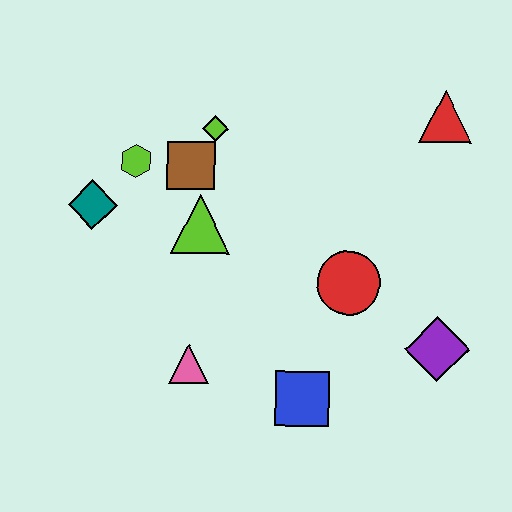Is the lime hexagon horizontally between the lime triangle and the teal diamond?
Yes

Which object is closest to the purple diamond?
The red circle is closest to the purple diamond.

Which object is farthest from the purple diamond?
The teal diamond is farthest from the purple diamond.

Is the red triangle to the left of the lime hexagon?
No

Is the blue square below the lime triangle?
Yes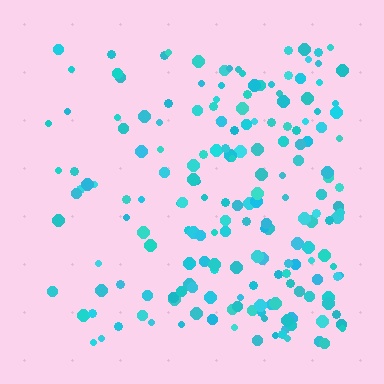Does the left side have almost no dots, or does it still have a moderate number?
Still a moderate number, just noticeably fewer than the right.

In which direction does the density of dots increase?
From left to right, with the right side densest.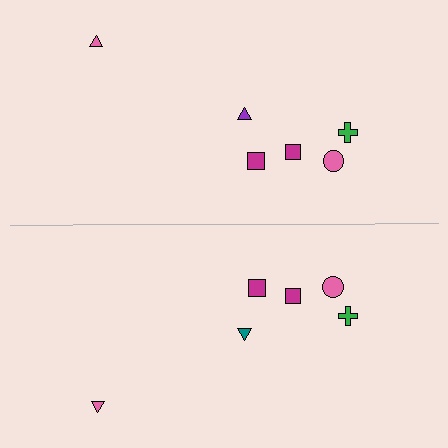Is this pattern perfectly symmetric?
No, the pattern is not perfectly symmetric. The teal triangle on the bottom side breaks the symmetry — its mirror counterpart is purple.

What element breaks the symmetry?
The teal triangle on the bottom side breaks the symmetry — its mirror counterpart is purple.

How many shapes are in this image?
There are 12 shapes in this image.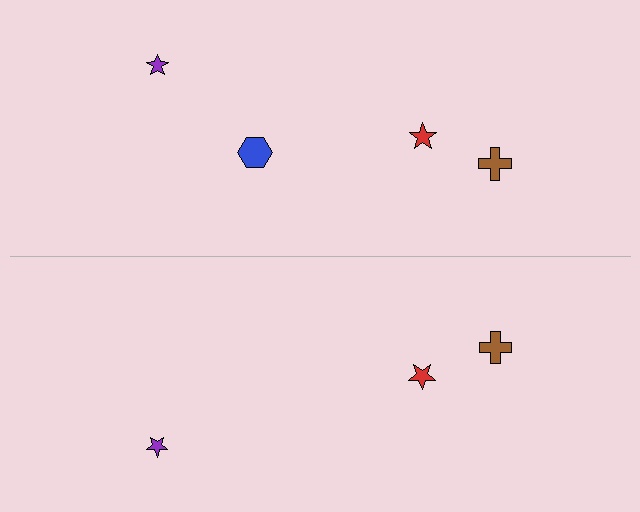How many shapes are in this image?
There are 7 shapes in this image.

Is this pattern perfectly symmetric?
No, the pattern is not perfectly symmetric. A blue hexagon is missing from the bottom side.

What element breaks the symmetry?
A blue hexagon is missing from the bottom side.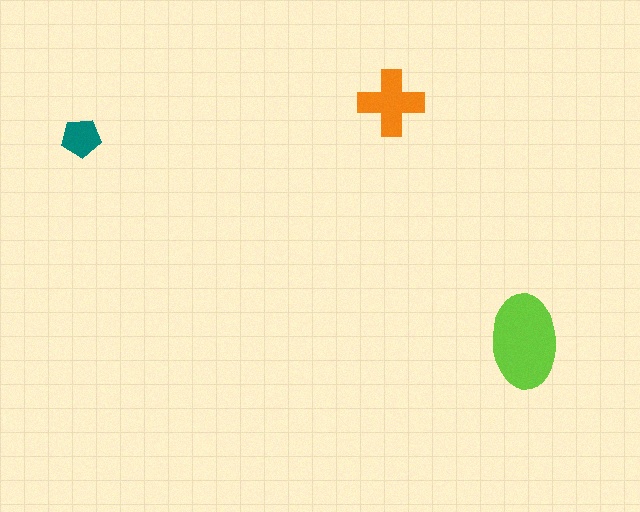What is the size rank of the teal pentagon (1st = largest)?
3rd.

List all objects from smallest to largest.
The teal pentagon, the orange cross, the lime ellipse.